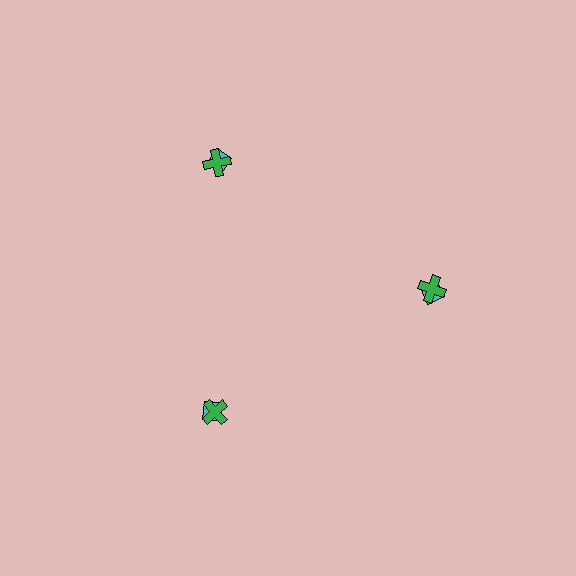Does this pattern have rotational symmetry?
Yes, this pattern has 3-fold rotational symmetry. It looks the same after rotating 120 degrees around the center.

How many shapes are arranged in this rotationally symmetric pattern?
There are 6 shapes, arranged in 3 groups of 2.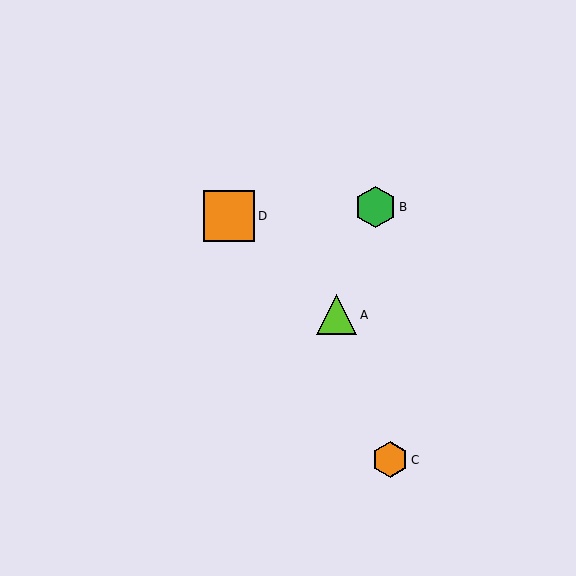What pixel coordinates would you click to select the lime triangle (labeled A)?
Click at (337, 315) to select the lime triangle A.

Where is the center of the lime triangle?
The center of the lime triangle is at (337, 315).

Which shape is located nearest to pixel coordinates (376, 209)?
The green hexagon (labeled B) at (375, 207) is nearest to that location.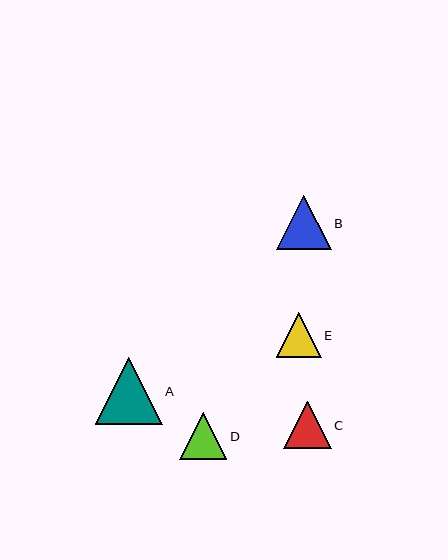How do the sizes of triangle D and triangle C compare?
Triangle D and triangle C are approximately the same size.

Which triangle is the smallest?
Triangle E is the smallest with a size of approximately 44 pixels.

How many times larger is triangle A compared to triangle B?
Triangle A is approximately 1.2 times the size of triangle B.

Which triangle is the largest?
Triangle A is the largest with a size of approximately 66 pixels.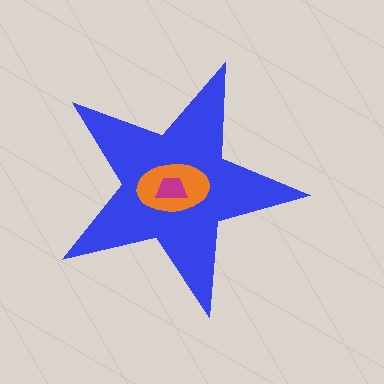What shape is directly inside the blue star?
The orange ellipse.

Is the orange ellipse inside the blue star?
Yes.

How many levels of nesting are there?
3.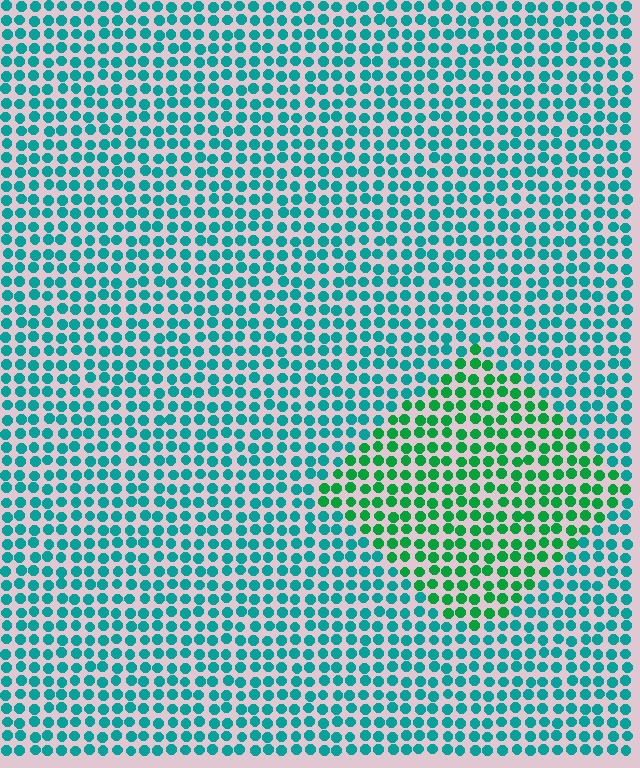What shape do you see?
I see a diamond.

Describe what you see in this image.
The image is filled with small teal elements in a uniform arrangement. A diamond-shaped region is visible where the elements are tinted to a slightly different hue, forming a subtle color boundary.